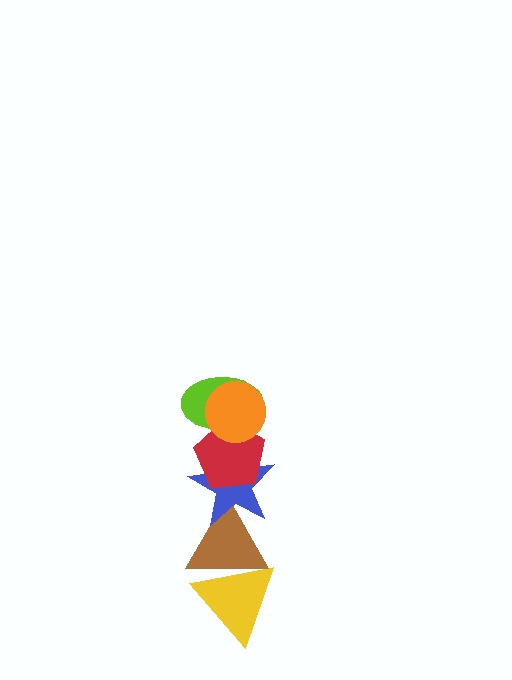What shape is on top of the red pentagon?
The lime ellipse is on top of the red pentagon.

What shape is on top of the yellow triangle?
The brown triangle is on top of the yellow triangle.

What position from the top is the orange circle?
The orange circle is 1st from the top.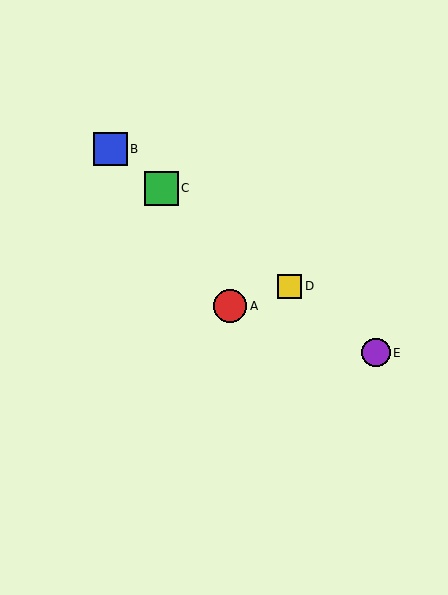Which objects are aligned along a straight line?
Objects B, C, D, E are aligned along a straight line.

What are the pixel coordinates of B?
Object B is at (110, 149).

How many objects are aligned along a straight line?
4 objects (B, C, D, E) are aligned along a straight line.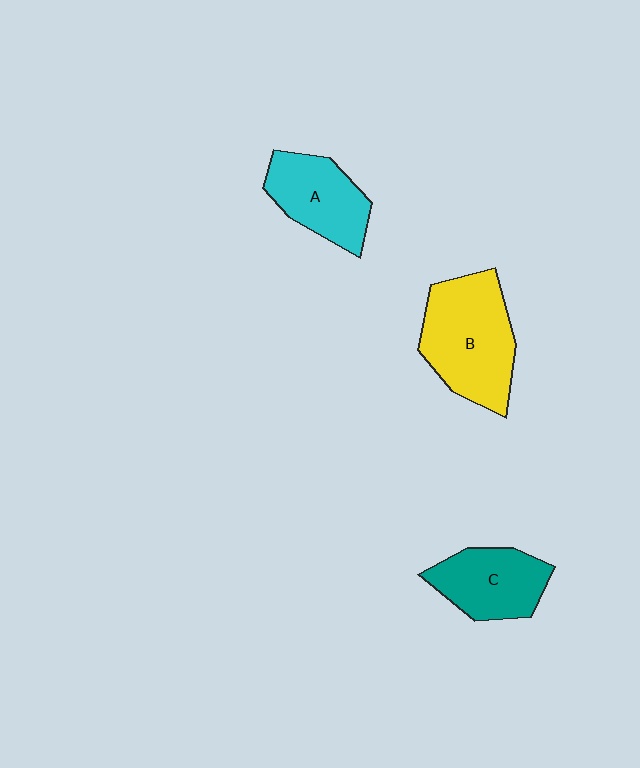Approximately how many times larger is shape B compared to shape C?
Approximately 1.4 times.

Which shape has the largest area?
Shape B (yellow).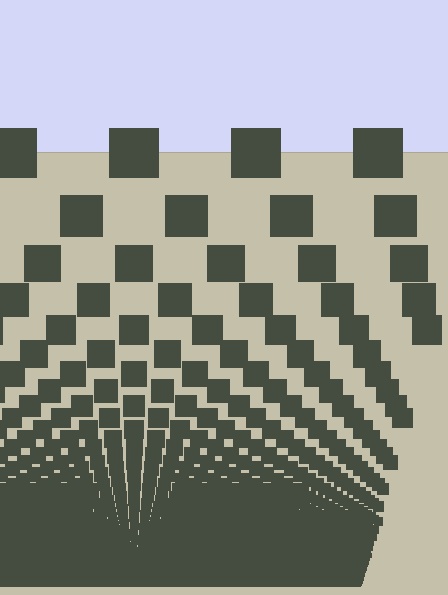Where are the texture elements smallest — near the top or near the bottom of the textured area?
Near the bottom.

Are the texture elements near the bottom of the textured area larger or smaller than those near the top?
Smaller. The gradient is inverted — elements near the bottom are smaller and denser.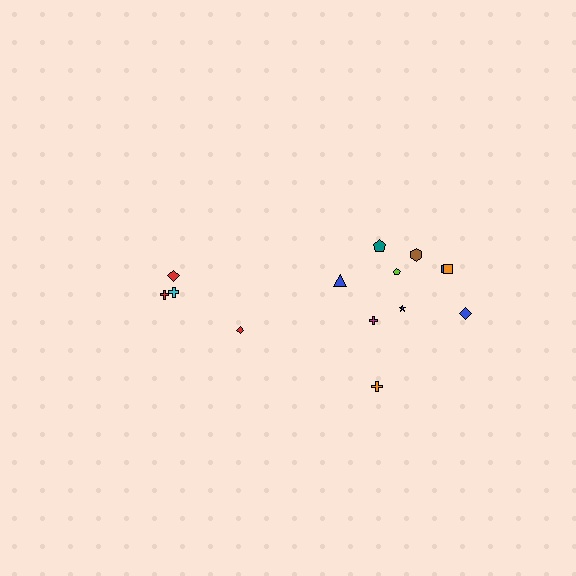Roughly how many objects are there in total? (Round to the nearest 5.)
Roughly 15 objects in total.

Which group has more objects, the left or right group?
The right group.